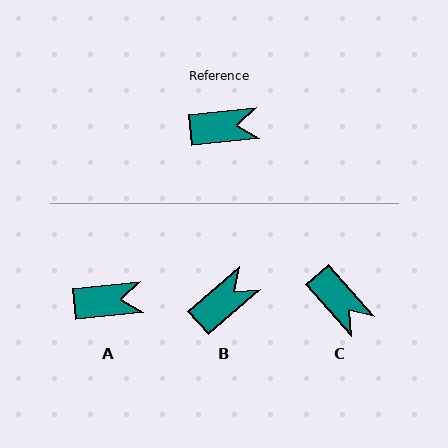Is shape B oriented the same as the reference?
No, it is off by about 35 degrees.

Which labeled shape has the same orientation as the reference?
A.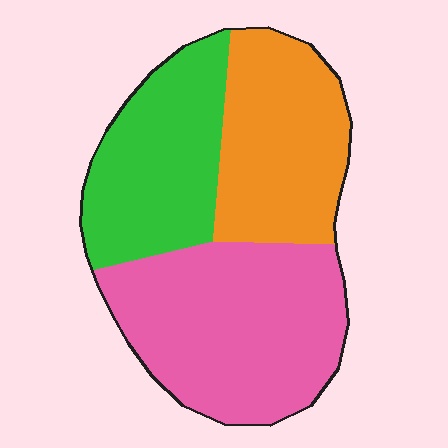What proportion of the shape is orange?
Orange covers roughly 30% of the shape.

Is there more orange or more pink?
Pink.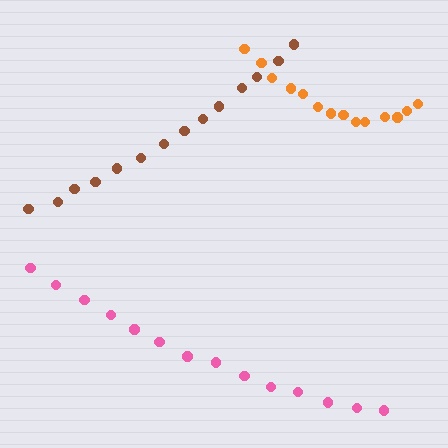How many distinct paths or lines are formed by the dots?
There are 3 distinct paths.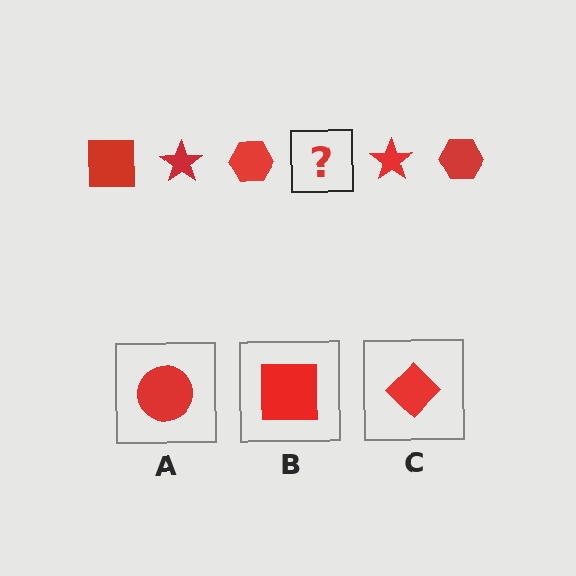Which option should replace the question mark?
Option B.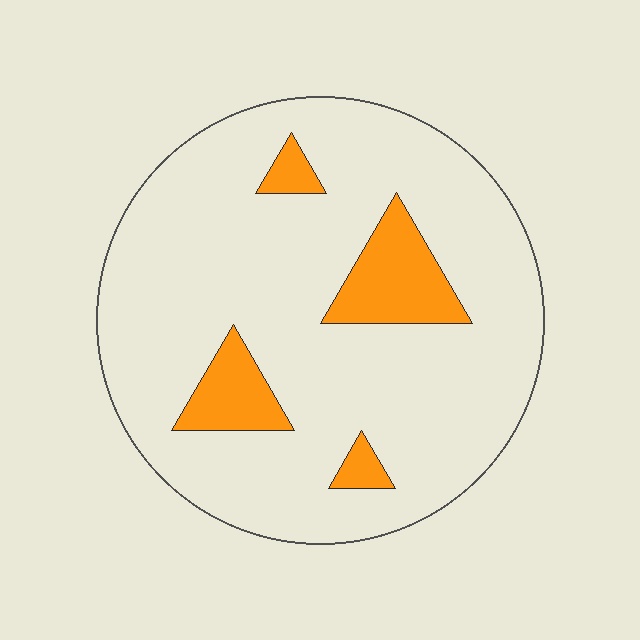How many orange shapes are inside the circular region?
4.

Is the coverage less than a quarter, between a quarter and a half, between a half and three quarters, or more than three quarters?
Less than a quarter.